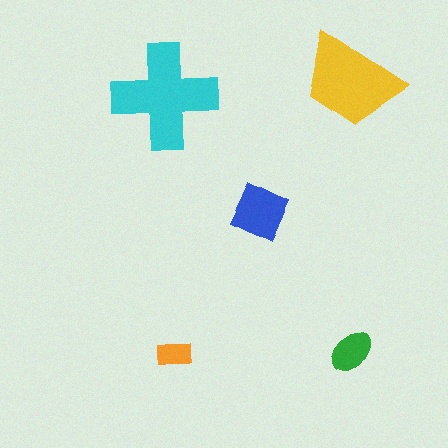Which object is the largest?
The cyan cross.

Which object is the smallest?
The orange rectangle.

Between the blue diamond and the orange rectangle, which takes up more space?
The blue diamond.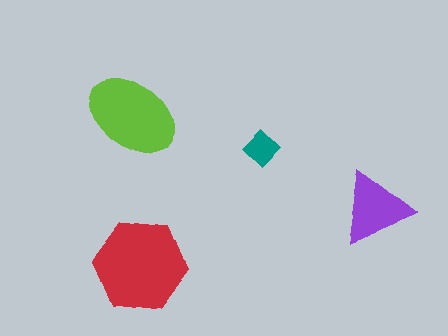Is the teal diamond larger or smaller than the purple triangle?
Smaller.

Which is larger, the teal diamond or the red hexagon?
The red hexagon.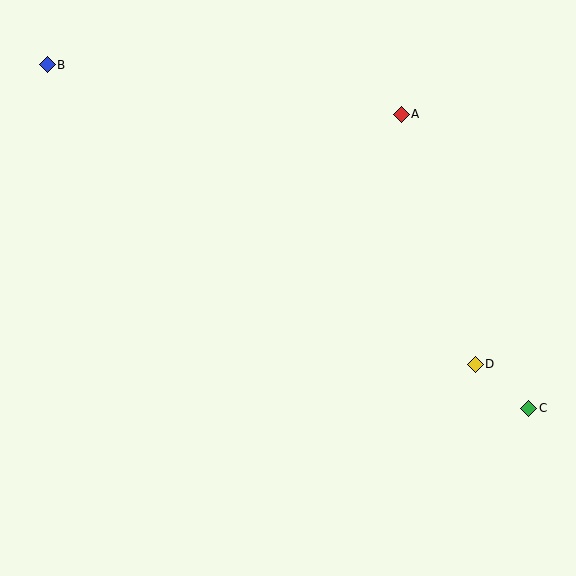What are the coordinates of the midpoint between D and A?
The midpoint between D and A is at (438, 239).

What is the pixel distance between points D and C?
The distance between D and C is 69 pixels.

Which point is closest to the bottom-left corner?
Point B is closest to the bottom-left corner.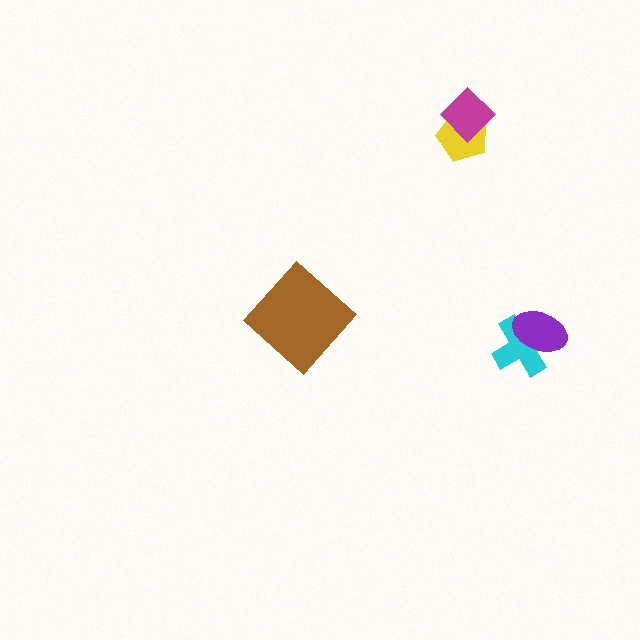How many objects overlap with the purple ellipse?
1 object overlaps with the purple ellipse.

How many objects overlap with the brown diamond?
0 objects overlap with the brown diamond.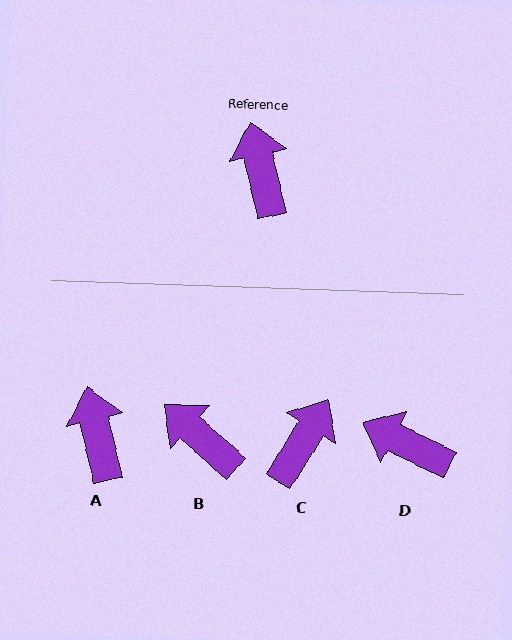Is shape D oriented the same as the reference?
No, it is off by about 51 degrees.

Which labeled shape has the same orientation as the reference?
A.